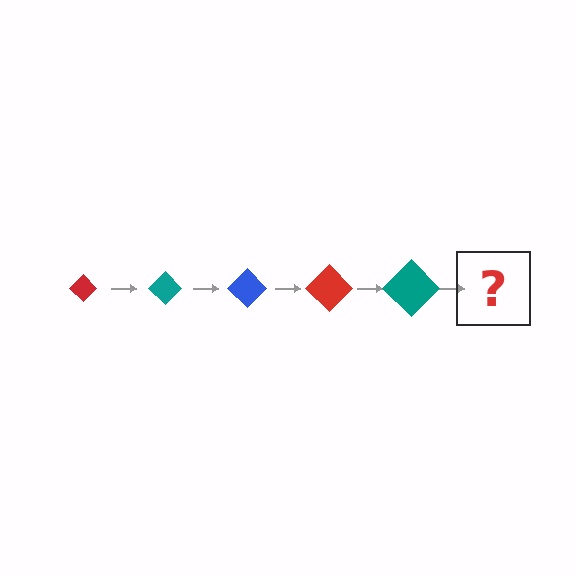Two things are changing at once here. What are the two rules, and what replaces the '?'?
The two rules are that the diamond grows larger each step and the color cycles through red, teal, and blue. The '?' should be a blue diamond, larger than the previous one.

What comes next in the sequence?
The next element should be a blue diamond, larger than the previous one.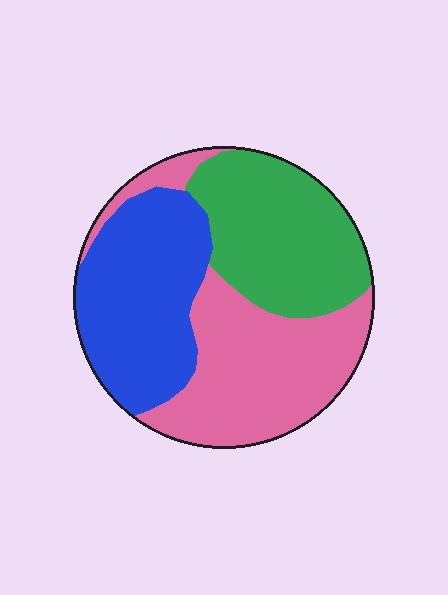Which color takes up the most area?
Pink, at roughly 40%.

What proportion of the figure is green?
Green covers roughly 30% of the figure.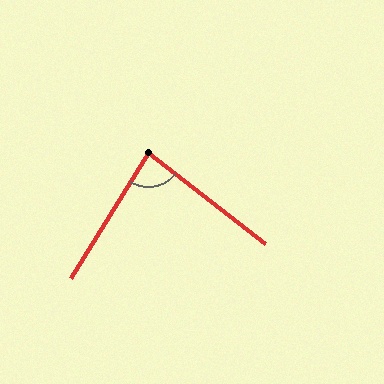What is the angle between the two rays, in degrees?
Approximately 84 degrees.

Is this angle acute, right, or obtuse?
It is acute.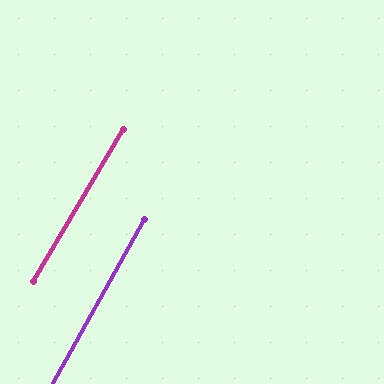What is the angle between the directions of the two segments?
Approximately 2 degrees.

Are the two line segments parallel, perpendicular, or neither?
Parallel — their directions differ by only 1.6°.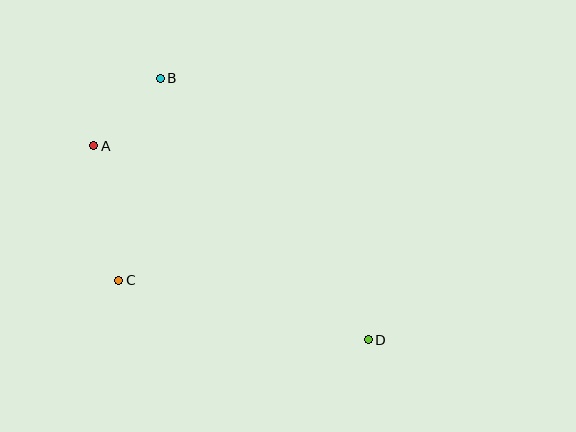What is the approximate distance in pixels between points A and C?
The distance between A and C is approximately 137 pixels.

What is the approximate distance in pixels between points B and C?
The distance between B and C is approximately 206 pixels.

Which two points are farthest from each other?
Points A and D are farthest from each other.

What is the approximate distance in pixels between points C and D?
The distance between C and D is approximately 257 pixels.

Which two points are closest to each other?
Points A and B are closest to each other.